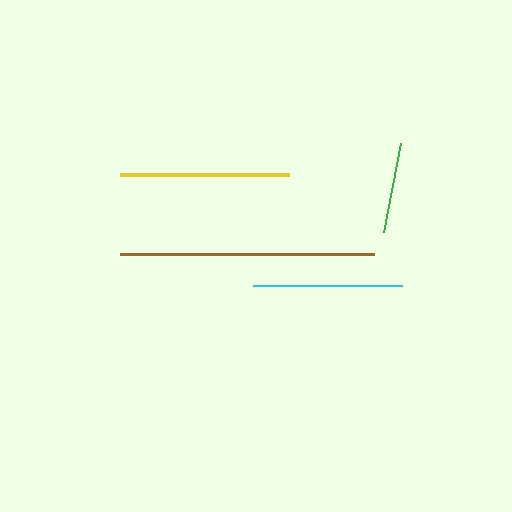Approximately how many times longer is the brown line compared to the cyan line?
The brown line is approximately 1.7 times the length of the cyan line.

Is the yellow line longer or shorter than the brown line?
The brown line is longer than the yellow line.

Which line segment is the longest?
The brown line is the longest at approximately 254 pixels.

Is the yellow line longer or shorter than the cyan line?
The yellow line is longer than the cyan line.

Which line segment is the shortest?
The green line is the shortest at approximately 91 pixels.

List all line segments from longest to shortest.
From longest to shortest: brown, yellow, cyan, green.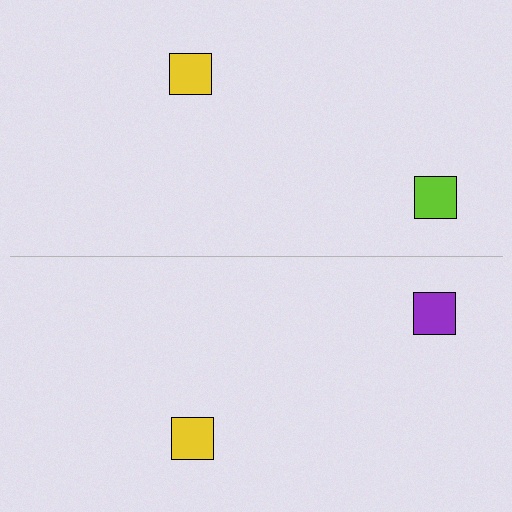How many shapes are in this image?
There are 4 shapes in this image.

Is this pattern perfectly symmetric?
No, the pattern is not perfectly symmetric. The purple square on the bottom side breaks the symmetry — its mirror counterpart is lime.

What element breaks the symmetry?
The purple square on the bottom side breaks the symmetry — its mirror counterpart is lime.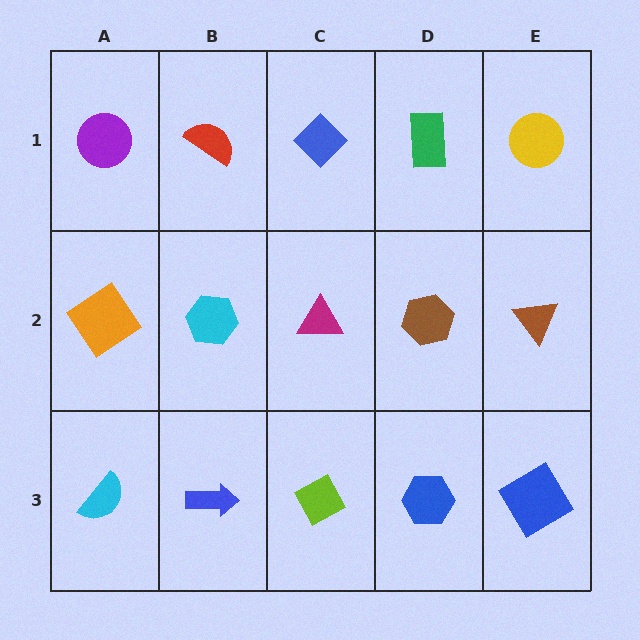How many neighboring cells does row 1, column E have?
2.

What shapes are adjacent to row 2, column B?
A red semicircle (row 1, column B), a blue arrow (row 3, column B), an orange diamond (row 2, column A), a magenta triangle (row 2, column C).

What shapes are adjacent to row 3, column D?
A brown hexagon (row 2, column D), a lime diamond (row 3, column C), a blue diamond (row 3, column E).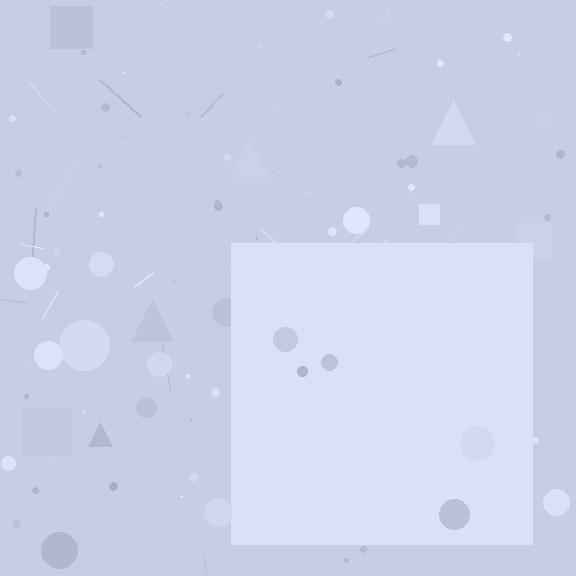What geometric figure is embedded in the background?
A square is embedded in the background.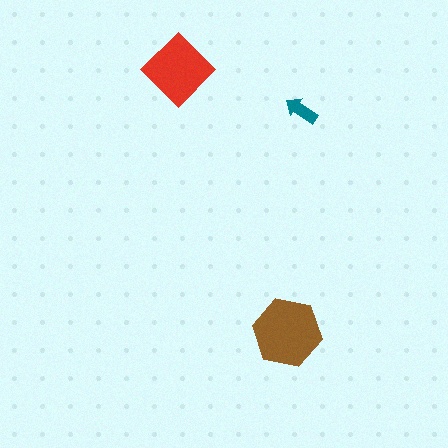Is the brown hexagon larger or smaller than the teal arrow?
Larger.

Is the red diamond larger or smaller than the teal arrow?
Larger.